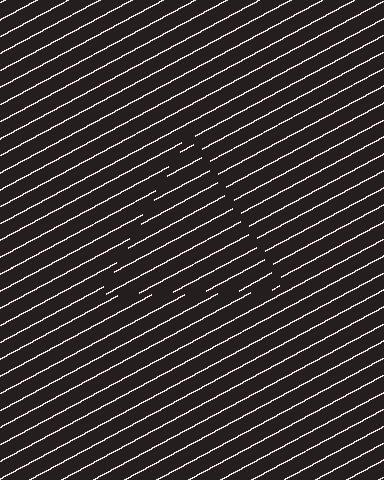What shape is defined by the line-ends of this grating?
An illusory triangle. The interior of the shape contains the same grating, shifted by half a period — the contour is defined by the phase discontinuity where line-ends from the inner and outer gratings abut.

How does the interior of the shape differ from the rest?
The interior of the shape contains the same grating, shifted by half a period — the contour is defined by the phase discontinuity where line-ends from the inner and outer gratings abut.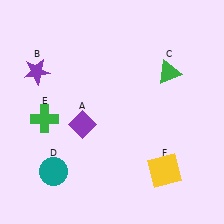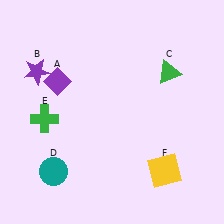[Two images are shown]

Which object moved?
The purple diamond (A) moved up.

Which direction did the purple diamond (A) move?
The purple diamond (A) moved up.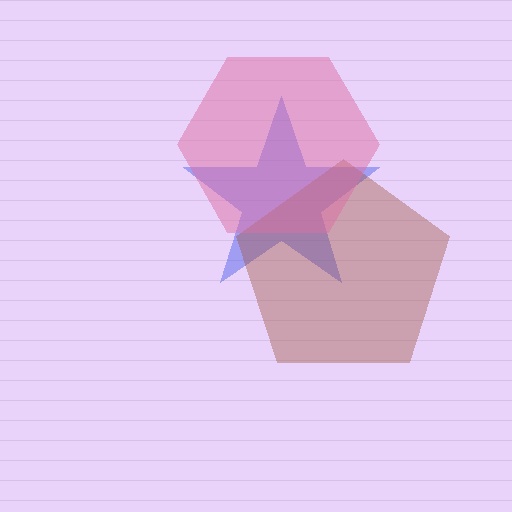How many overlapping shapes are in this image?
There are 3 overlapping shapes in the image.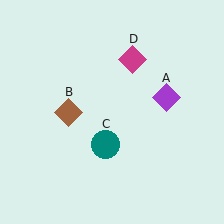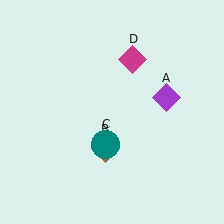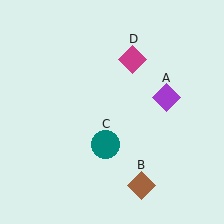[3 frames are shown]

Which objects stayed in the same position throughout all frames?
Purple diamond (object A) and teal circle (object C) and magenta diamond (object D) remained stationary.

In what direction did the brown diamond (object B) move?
The brown diamond (object B) moved down and to the right.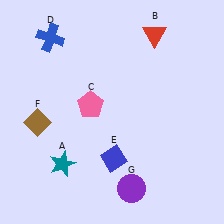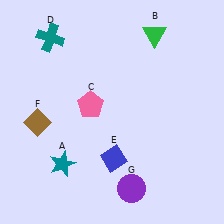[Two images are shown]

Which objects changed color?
B changed from red to green. D changed from blue to teal.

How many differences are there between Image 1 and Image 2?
There are 2 differences between the two images.